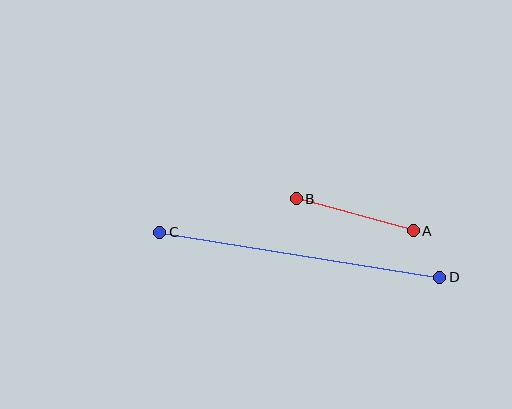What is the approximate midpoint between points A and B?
The midpoint is at approximately (355, 215) pixels.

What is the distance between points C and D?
The distance is approximately 284 pixels.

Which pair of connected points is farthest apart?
Points C and D are farthest apart.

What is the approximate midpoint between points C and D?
The midpoint is at approximately (300, 255) pixels.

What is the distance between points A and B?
The distance is approximately 121 pixels.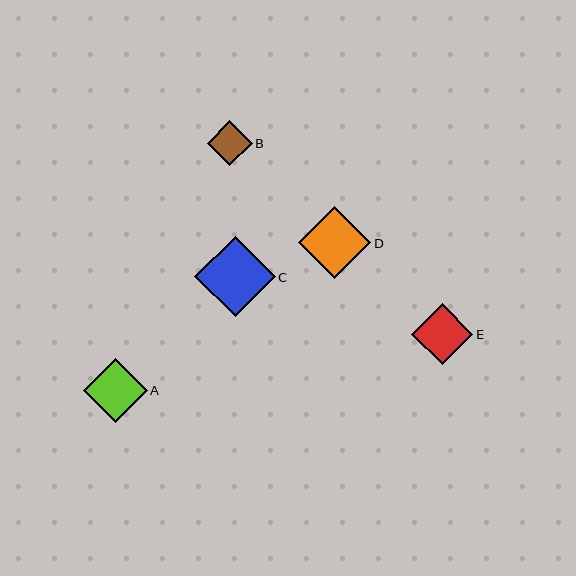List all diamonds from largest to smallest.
From largest to smallest: C, D, A, E, B.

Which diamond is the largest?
Diamond C is the largest with a size of approximately 80 pixels.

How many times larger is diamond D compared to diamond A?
Diamond D is approximately 1.1 times the size of diamond A.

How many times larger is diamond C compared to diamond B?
Diamond C is approximately 1.8 times the size of diamond B.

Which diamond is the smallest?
Diamond B is the smallest with a size of approximately 45 pixels.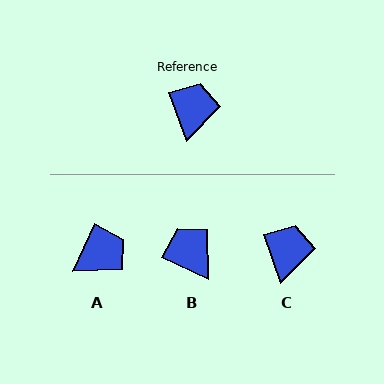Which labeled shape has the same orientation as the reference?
C.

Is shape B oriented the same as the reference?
No, it is off by about 45 degrees.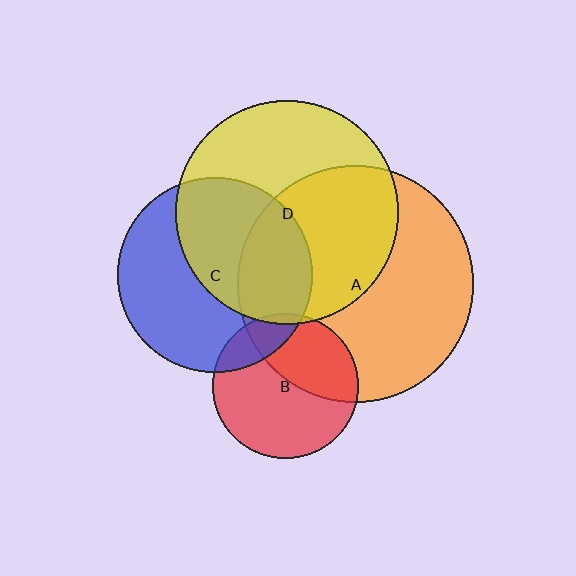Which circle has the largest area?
Circle A (orange).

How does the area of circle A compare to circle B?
Approximately 2.6 times.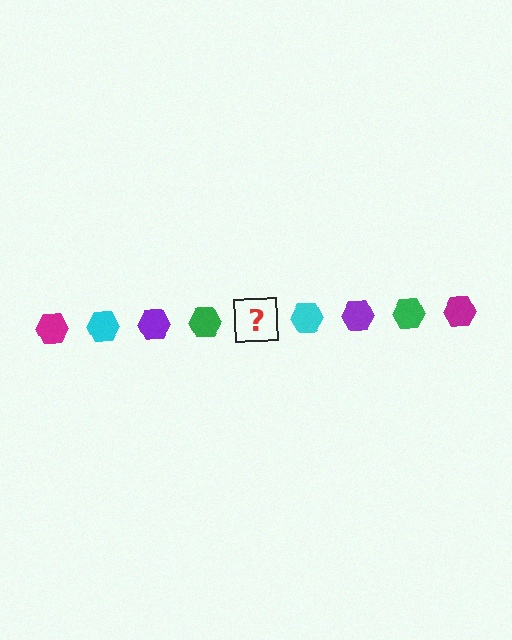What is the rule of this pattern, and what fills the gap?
The rule is that the pattern cycles through magenta, cyan, purple, green hexagons. The gap should be filled with a magenta hexagon.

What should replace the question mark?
The question mark should be replaced with a magenta hexagon.